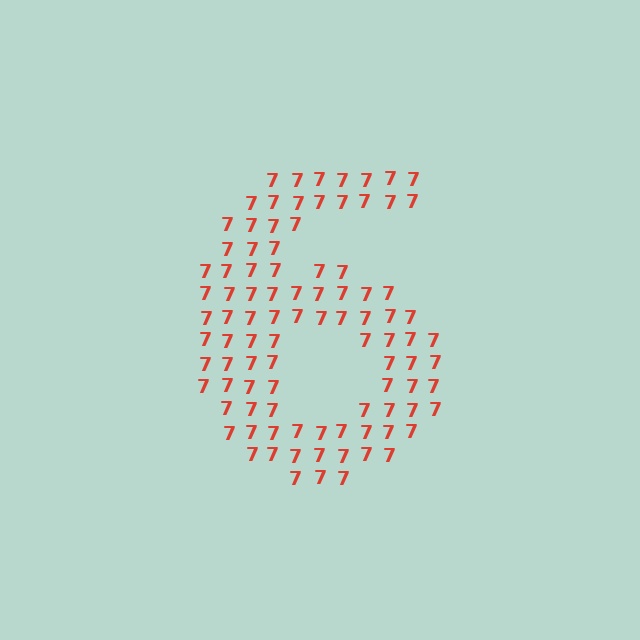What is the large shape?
The large shape is the digit 6.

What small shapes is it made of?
It is made of small digit 7's.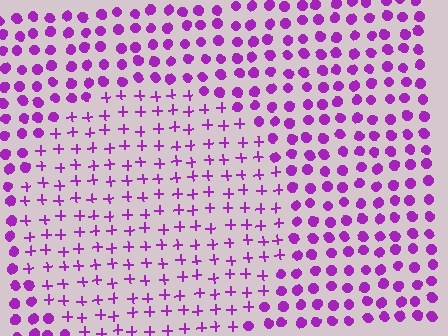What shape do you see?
I see a circle.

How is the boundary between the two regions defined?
The boundary is defined by a change in element shape: plus signs inside vs. circles outside. All elements share the same color and spacing.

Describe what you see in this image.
The image is filled with small purple elements arranged in a uniform grid. A circle-shaped region contains plus signs, while the surrounding area contains circles. The boundary is defined purely by the change in element shape.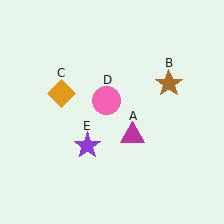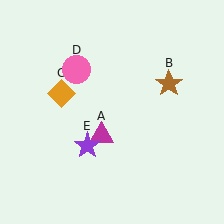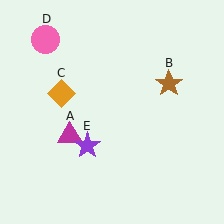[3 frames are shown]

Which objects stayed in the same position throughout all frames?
Brown star (object B) and orange diamond (object C) and purple star (object E) remained stationary.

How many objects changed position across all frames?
2 objects changed position: magenta triangle (object A), pink circle (object D).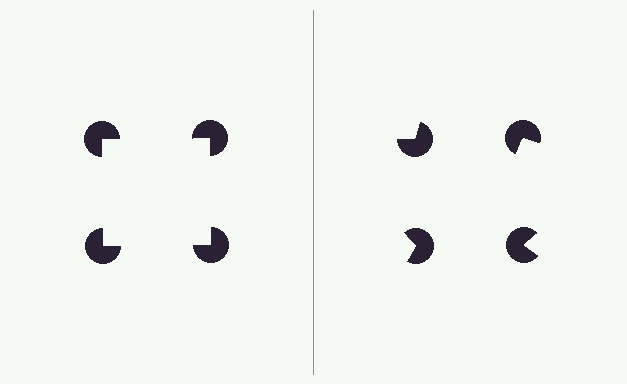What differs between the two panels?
The pac-man discs are positioned identically on both sides; only the wedge orientations differ. On the left they align to a square; on the right they are misaligned.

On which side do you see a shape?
An illusory square appears on the left side. On the right side the wedge cuts are rotated, so no coherent shape forms.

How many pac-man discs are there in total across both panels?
8 — 4 on each side.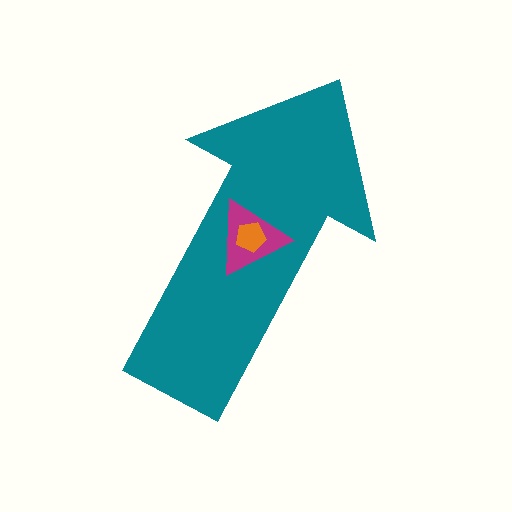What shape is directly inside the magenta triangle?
The orange pentagon.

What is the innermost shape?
The orange pentagon.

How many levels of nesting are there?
3.